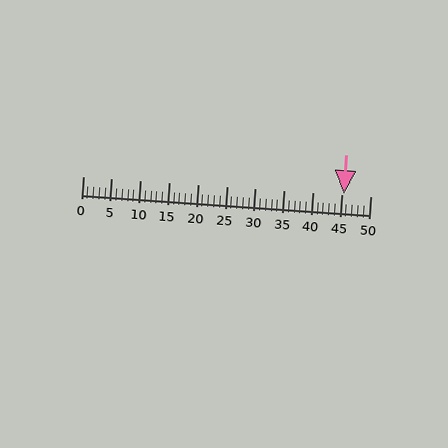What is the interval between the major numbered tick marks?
The major tick marks are spaced 5 units apart.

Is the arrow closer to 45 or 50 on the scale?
The arrow is closer to 45.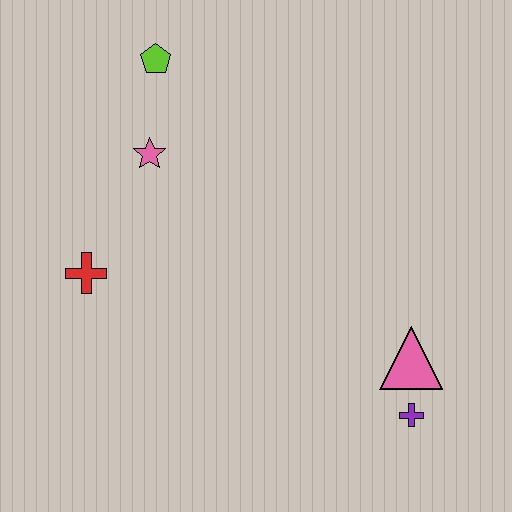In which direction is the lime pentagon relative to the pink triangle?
The lime pentagon is above the pink triangle.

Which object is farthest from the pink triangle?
The lime pentagon is farthest from the pink triangle.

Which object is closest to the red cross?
The pink star is closest to the red cross.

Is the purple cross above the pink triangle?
No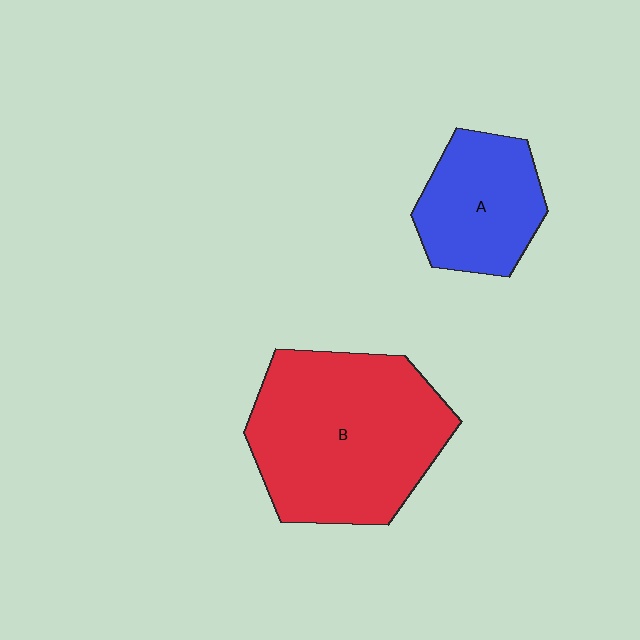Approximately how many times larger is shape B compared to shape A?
Approximately 2.0 times.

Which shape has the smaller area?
Shape A (blue).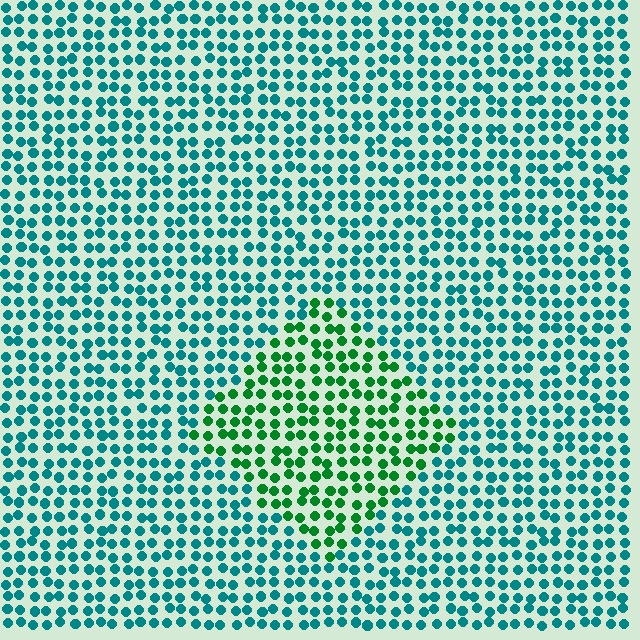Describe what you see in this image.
The image is filled with small teal elements in a uniform arrangement. A diamond-shaped region is visible where the elements are tinted to a slightly different hue, forming a subtle color boundary.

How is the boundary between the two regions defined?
The boundary is defined purely by a slight shift in hue (about 44 degrees). Spacing, size, and orientation are identical on both sides.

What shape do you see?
I see a diamond.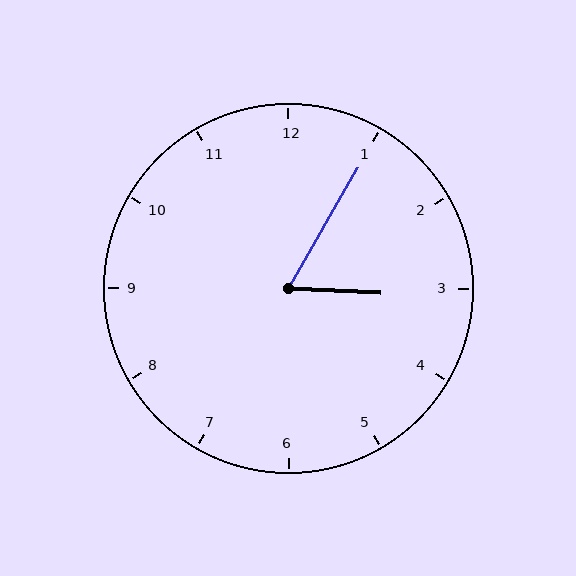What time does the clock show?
3:05.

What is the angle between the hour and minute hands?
Approximately 62 degrees.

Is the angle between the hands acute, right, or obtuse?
It is acute.